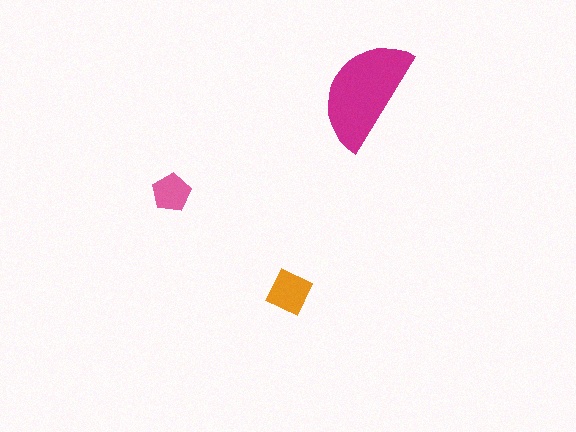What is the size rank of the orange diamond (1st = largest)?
2nd.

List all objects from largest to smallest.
The magenta semicircle, the orange diamond, the pink pentagon.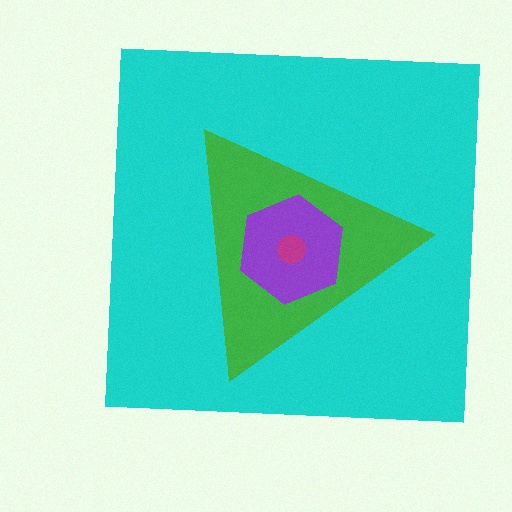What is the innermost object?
The magenta circle.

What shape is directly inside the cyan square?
The green triangle.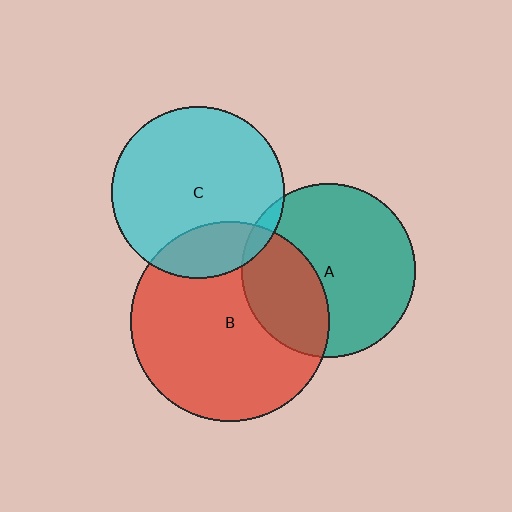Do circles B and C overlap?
Yes.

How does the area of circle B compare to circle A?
Approximately 1.3 times.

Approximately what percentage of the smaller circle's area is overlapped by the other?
Approximately 20%.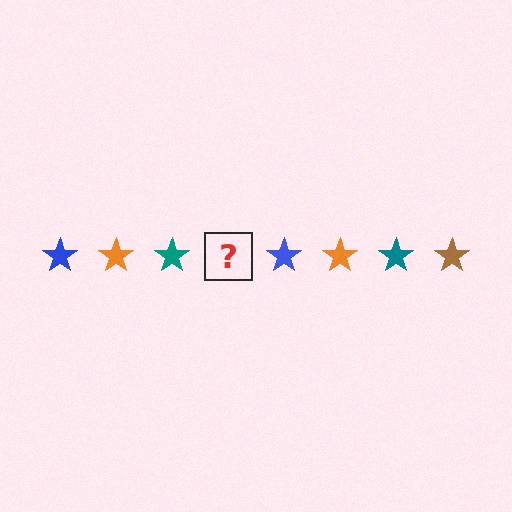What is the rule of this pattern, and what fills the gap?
The rule is that the pattern cycles through blue, orange, teal, brown stars. The gap should be filled with a brown star.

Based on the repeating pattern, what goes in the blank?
The blank should be a brown star.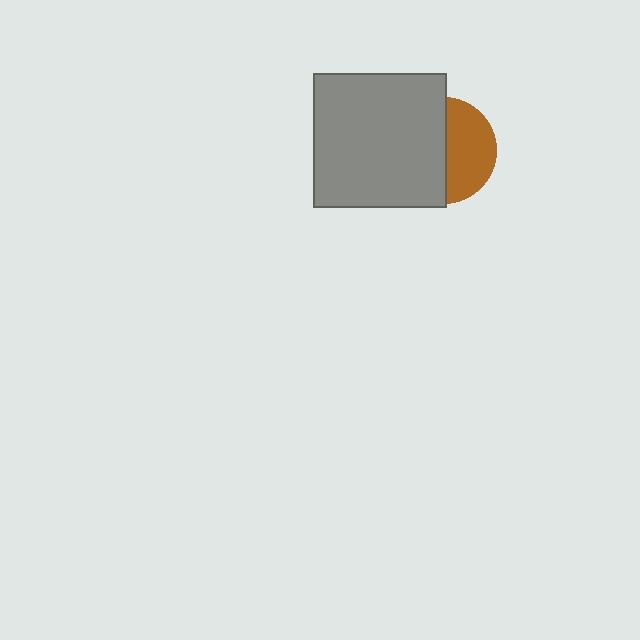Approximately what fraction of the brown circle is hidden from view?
Roughly 55% of the brown circle is hidden behind the gray square.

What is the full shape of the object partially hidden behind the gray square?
The partially hidden object is a brown circle.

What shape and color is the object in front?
The object in front is a gray square.